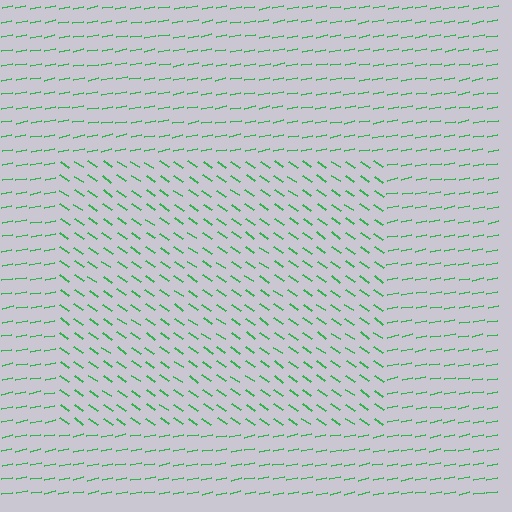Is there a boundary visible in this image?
Yes, there is a texture boundary formed by a change in line orientation.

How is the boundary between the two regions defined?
The boundary is defined purely by a change in line orientation (approximately 45 degrees difference). All lines are the same color and thickness.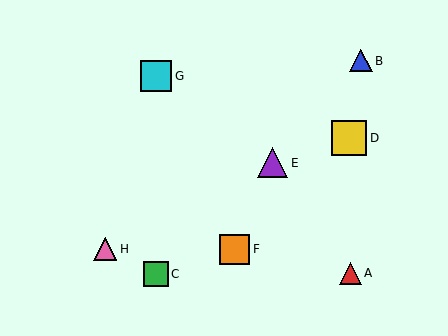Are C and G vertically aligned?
Yes, both are at x≈156.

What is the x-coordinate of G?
Object G is at x≈156.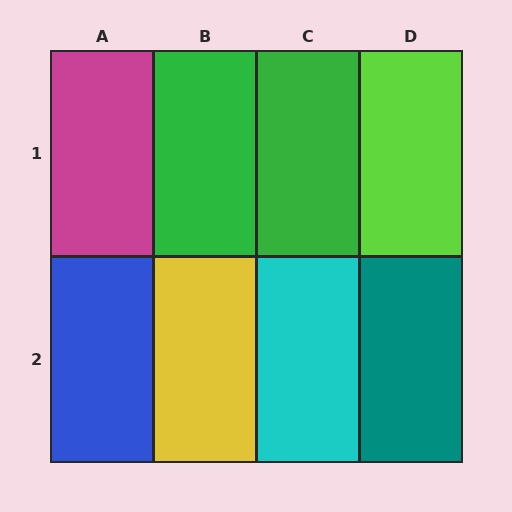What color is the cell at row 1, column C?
Green.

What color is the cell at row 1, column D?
Lime.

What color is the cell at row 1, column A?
Magenta.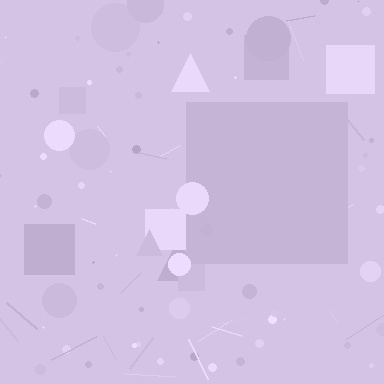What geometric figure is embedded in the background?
A square is embedded in the background.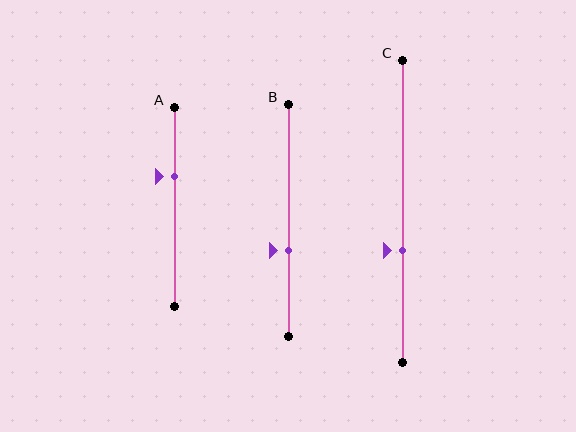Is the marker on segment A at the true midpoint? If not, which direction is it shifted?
No, the marker on segment A is shifted upward by about 15% of the segment length.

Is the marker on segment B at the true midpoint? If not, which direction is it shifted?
No, the marker on segment B is shifted downward by about 13% of the segment length.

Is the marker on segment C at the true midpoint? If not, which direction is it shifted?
No, the marker on segment C is shifted downward by about 13% of the segment length.